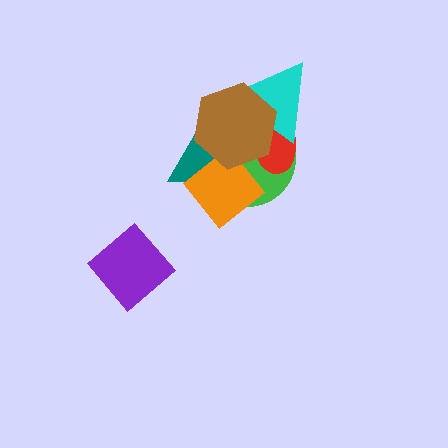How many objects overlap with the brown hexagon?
5 objects overlap with the brown hexagon.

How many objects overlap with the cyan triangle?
3 objects overlap with the cyan triangle.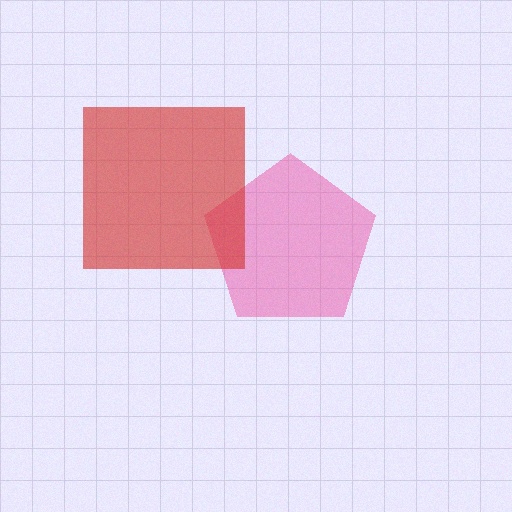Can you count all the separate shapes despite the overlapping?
Yes, there are 2 separate shapes.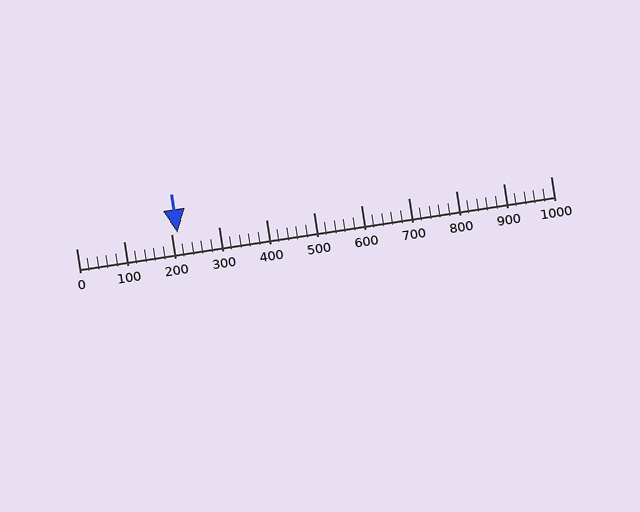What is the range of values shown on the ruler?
The ruler shows values from 0 to 1000.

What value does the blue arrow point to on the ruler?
The blue arrow points to approximately 214.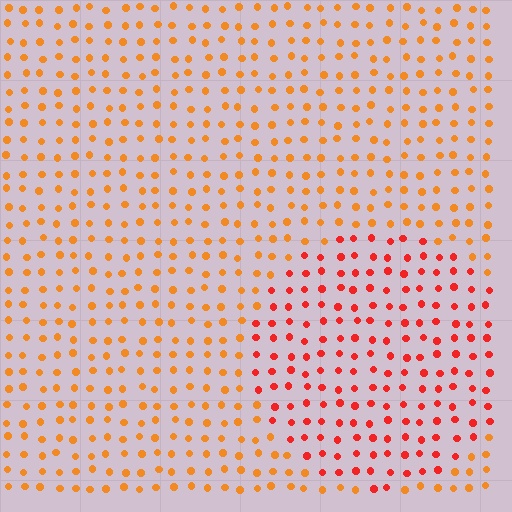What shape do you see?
I see a circle.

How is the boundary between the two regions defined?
The boundary is defined purely by a slight shift in hue (about 30 degrees). Spacing, size, and orientation are identical on both sides.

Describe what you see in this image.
The image is filled with small orange elements in a uniform arrangement. A circle-shaped region is visible where the elements are tinted to a slightly different hue, forming a subtle color boundary.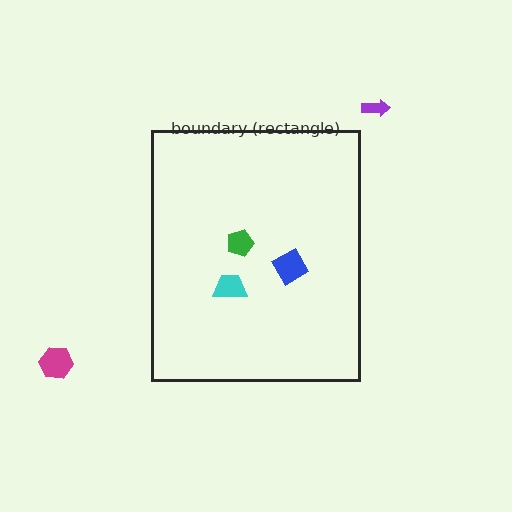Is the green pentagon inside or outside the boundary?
Inside.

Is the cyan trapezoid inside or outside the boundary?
Inside.